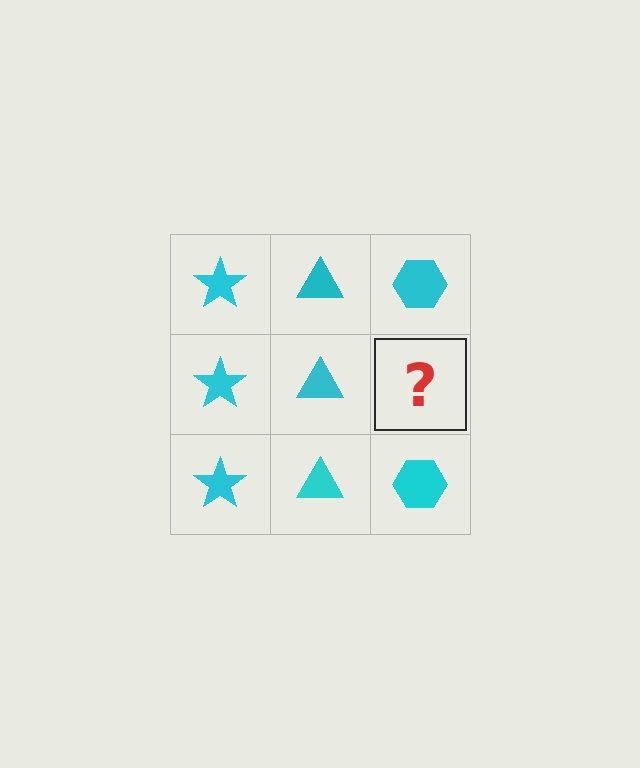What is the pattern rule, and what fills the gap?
The rule is that each column has a consistent shape. The gap should be filled with a cyan hexagon.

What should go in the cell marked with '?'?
The missing cell should contain a cyan hexagon.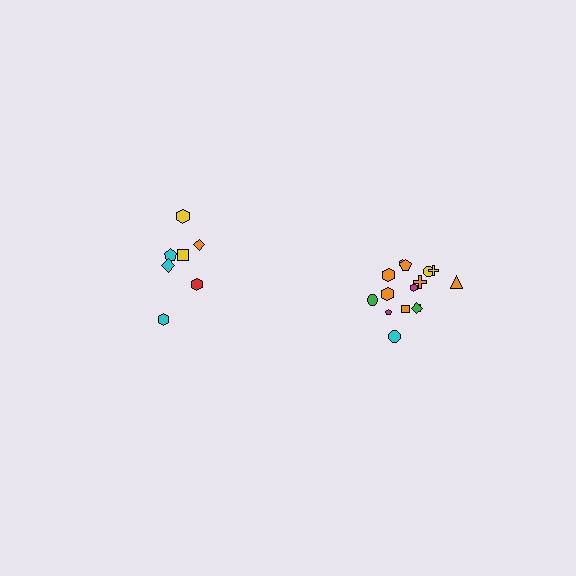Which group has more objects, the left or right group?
The right group.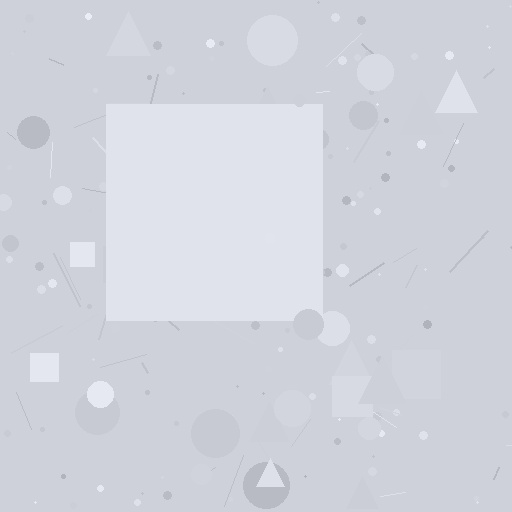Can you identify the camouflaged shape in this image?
The camouflaged shape is a square.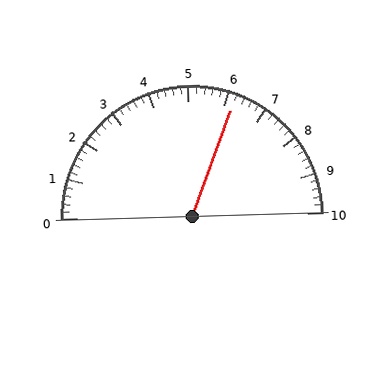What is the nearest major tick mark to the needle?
The nearest major tick mark is 6.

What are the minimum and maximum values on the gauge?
The gauge ranges from 0 to 10.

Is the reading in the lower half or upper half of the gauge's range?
The reading is in the upper half of the range (0 to 10).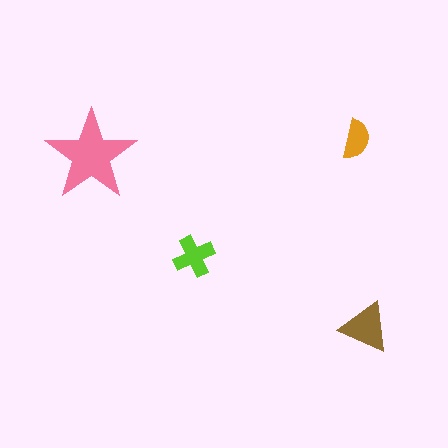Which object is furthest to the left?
The pink star is leftmost.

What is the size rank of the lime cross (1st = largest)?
3rd.